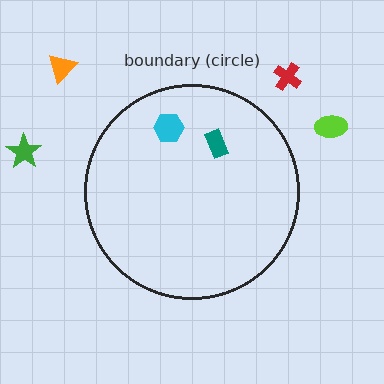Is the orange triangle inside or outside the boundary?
Outside.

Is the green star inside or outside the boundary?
Outside.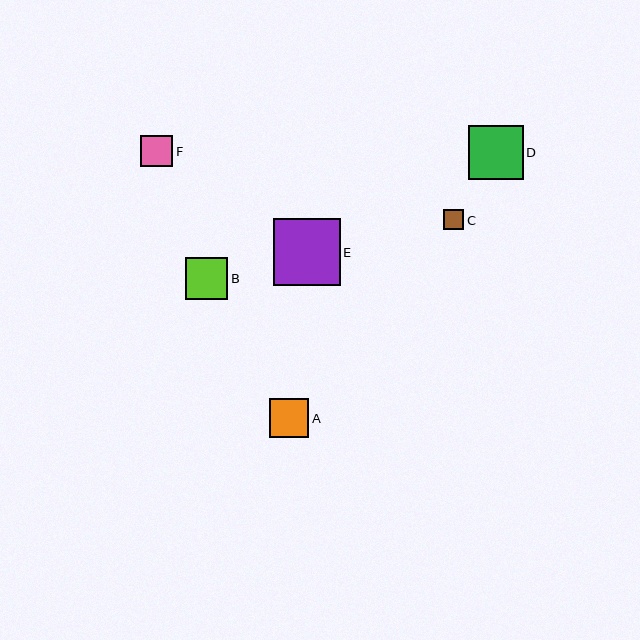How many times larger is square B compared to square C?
Square B is approximately 2.0 times the size of square C.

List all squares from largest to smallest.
From largest to smallest: E, D, B, A, F, C.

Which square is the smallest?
Square C is the smallest with a size of approximately 21 pixels.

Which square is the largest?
Square E is the largest with a size of approximately 67 pixels.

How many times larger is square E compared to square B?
Square E is approximately 1.6 times the size of square B.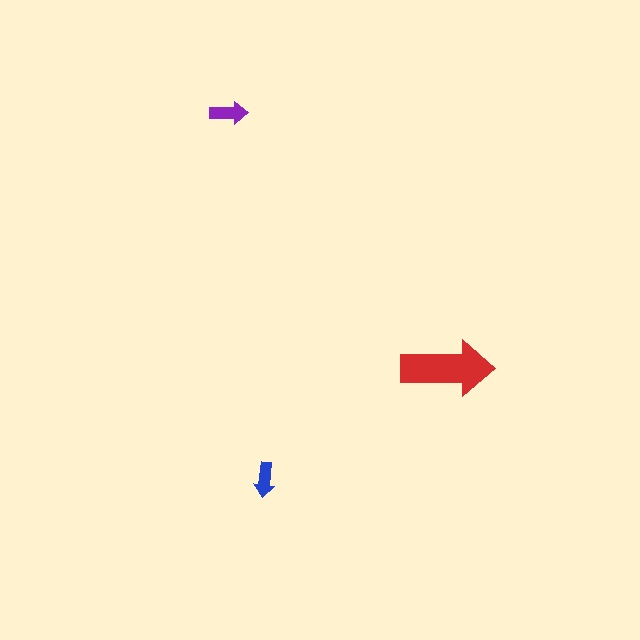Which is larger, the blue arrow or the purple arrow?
The purple one.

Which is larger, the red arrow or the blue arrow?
The red one.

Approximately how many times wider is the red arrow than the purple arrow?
About 2.5 times wider.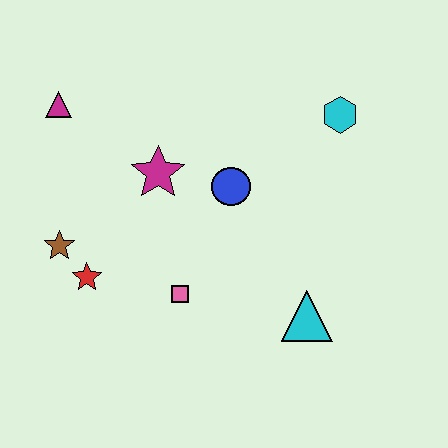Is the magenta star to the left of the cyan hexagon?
Yes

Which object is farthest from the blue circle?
The magenta triangle is farthest from the blue circle.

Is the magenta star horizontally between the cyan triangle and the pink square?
No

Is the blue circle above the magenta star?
No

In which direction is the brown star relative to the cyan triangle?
The brown star is to the left of the cyan triangle.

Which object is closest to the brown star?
The red star is closest to the brown star.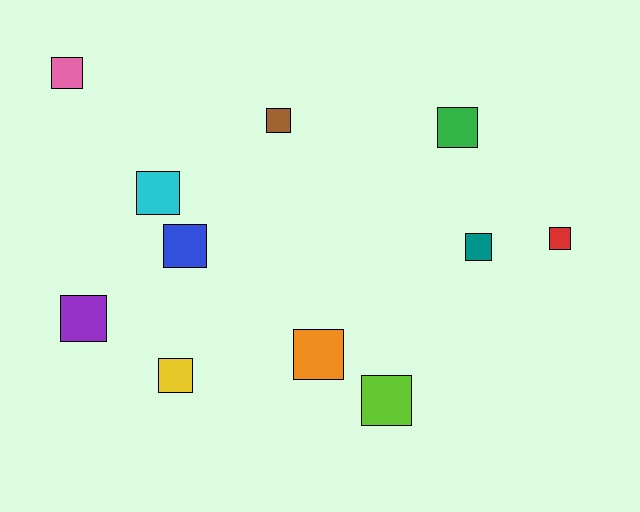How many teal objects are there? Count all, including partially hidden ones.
There is 1 teal object.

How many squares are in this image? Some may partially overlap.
There are 11 squares.